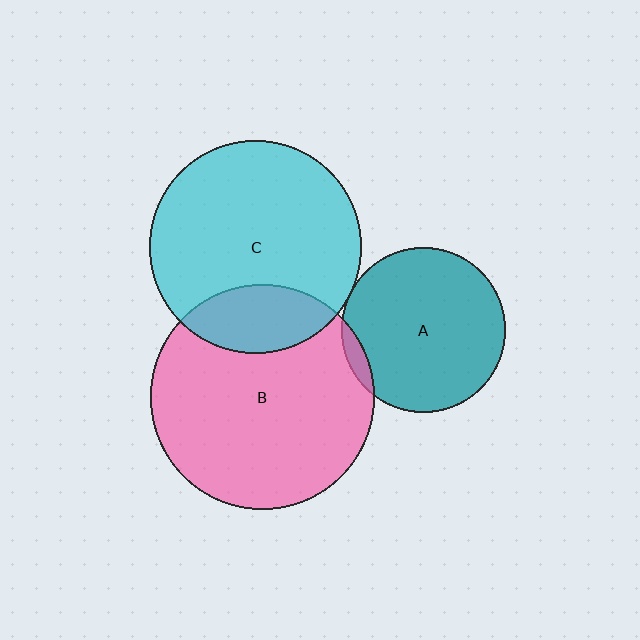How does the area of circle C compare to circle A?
Approximately 1.7 times.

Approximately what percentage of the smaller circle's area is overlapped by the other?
Approximately 5%.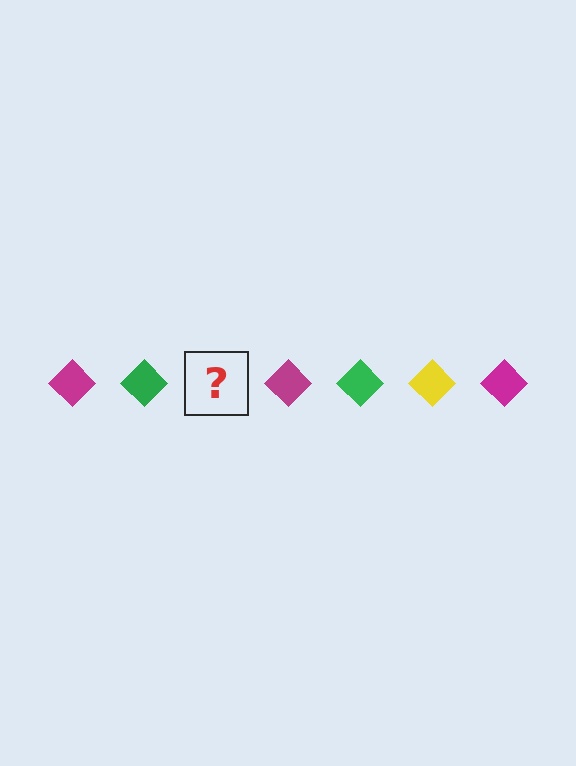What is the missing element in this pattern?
The missing element is a yellow diamond.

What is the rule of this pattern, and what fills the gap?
The rule is that the pattern cycles through magenta, green, yellow diamonds. The gap should be filled with a yellow diamond.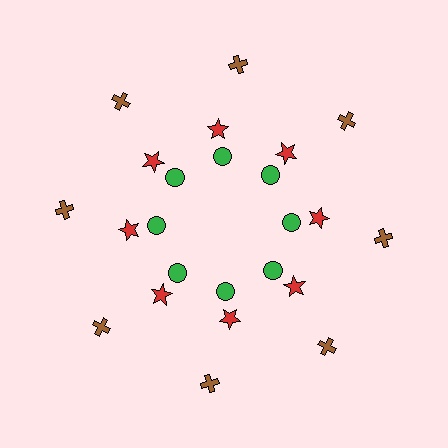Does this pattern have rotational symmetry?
Yes, this pattern has 8-fold rotational symmetry. It looks the same after rotating 45 degrees around the center.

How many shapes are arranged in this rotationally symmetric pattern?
There are 24 shapes, arranged in 8 groups of 3.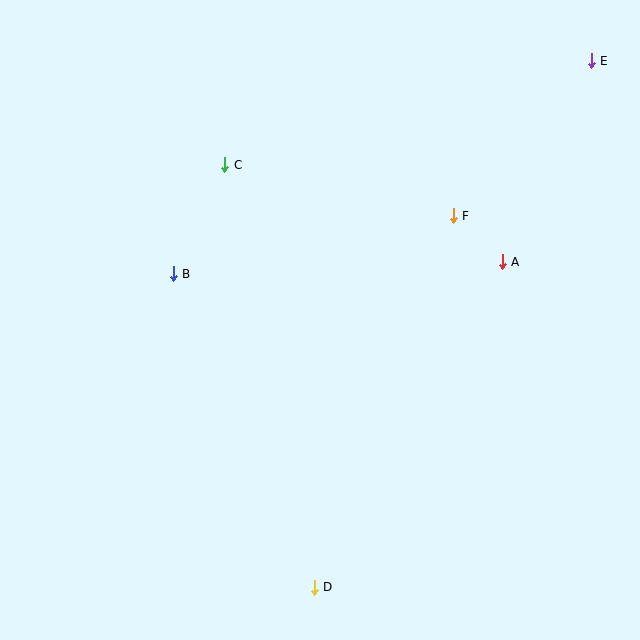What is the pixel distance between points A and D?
The distance between A and D is 376 pixels.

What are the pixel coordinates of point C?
Point C is at (225, 165).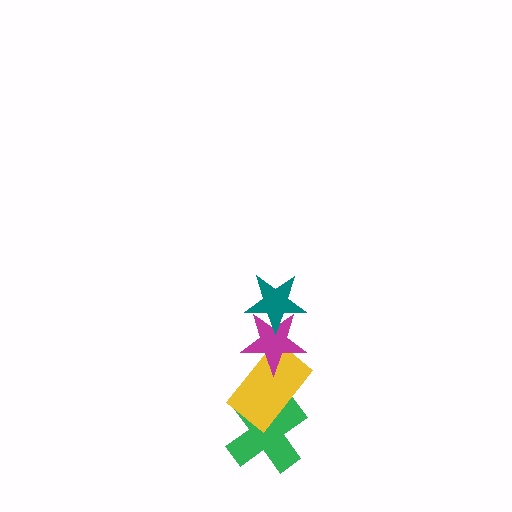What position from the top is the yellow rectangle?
The yellow rectangle is 3rd from the top.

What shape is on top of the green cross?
The yellow rectangle is on top of the green cross.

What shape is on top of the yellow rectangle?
The magenta star is on top of the yellow rectangle.